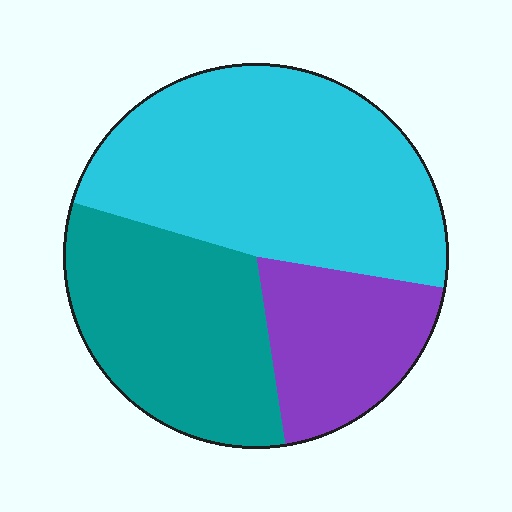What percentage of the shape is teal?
Teal takes up between a sixth and a third of the shape.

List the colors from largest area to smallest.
From largest to smallest: cyan, teal, purple.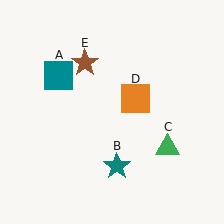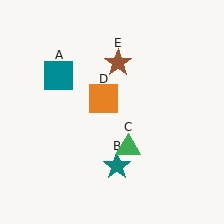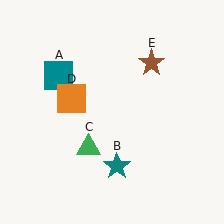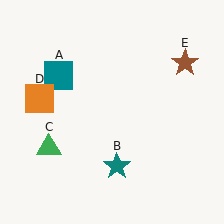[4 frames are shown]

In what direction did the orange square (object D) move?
The orange square (object D) moved left.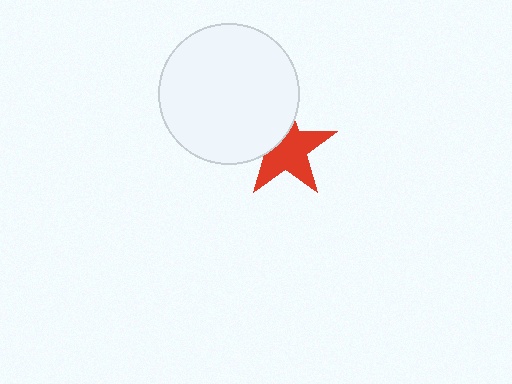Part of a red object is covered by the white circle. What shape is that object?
It is a star.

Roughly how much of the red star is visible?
Most of it is visible (roughly 67%).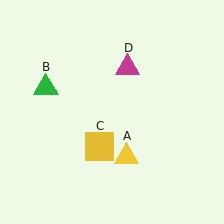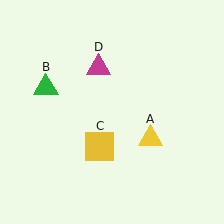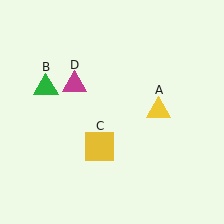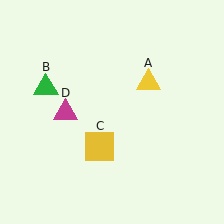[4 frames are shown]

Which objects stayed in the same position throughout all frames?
Green triangle (object B) and yellow square (object C) remained stationary.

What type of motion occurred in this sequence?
The yellow triangle (object A), magenta triangle (object D) rotated counterclockwise around the center of the scene.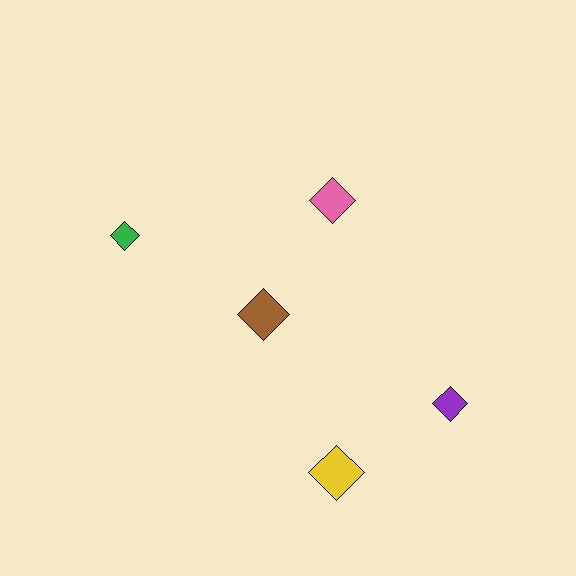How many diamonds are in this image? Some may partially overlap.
There are 5 diamonds.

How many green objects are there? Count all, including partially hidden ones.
There is 1 green object.